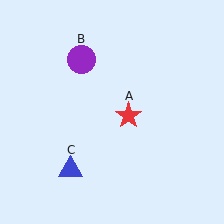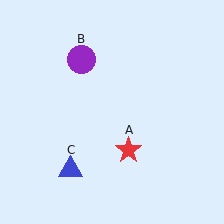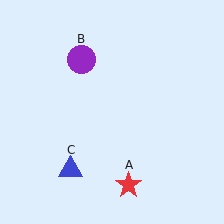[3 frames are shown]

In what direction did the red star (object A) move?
The red star (object A) moved down.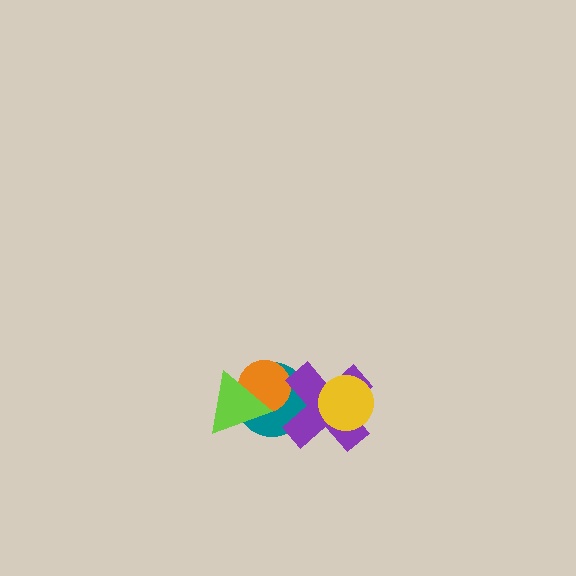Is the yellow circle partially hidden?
No, no other shape covers it.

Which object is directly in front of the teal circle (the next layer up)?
The orange circle is directly in front of the teal circle.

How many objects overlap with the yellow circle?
1 object overlaps with the yellow circle.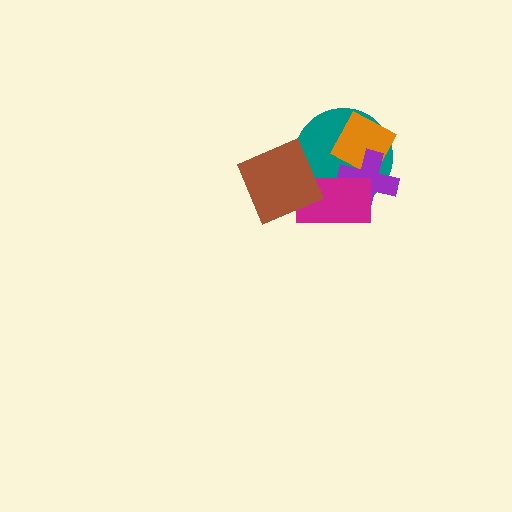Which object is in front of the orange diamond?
The purple cross is in front of the orange diamond.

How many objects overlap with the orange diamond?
2 objects overlap with the orange diamond.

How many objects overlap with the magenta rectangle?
3 objects overlap with the magenta rectangle.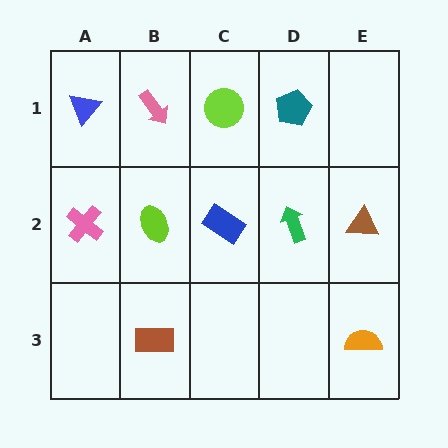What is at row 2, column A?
A pink cross.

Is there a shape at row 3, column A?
No, that cell is empty.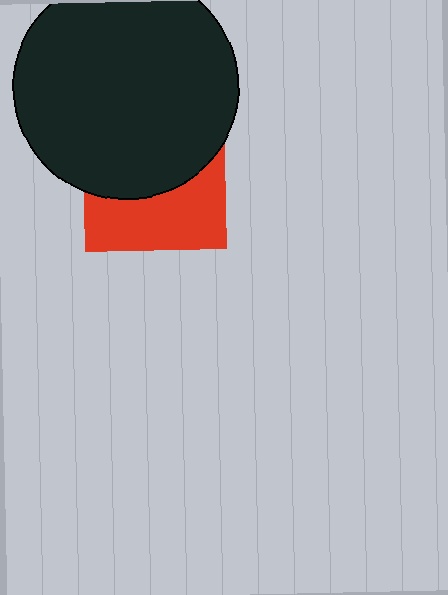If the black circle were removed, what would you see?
You would see the complete red square.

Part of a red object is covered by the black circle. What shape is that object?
It is a square.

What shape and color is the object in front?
The object in front is a black circle.